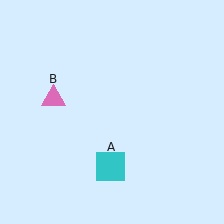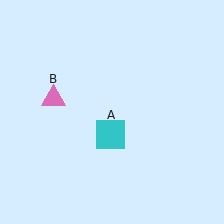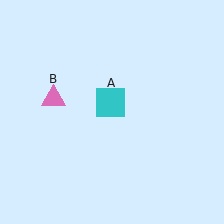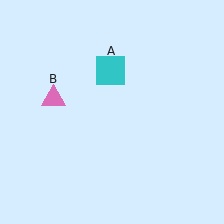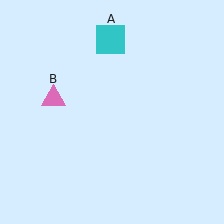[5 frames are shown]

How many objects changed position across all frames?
1 object changed position: cyan square (object A).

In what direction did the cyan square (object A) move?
The cyan square (object A) moved up.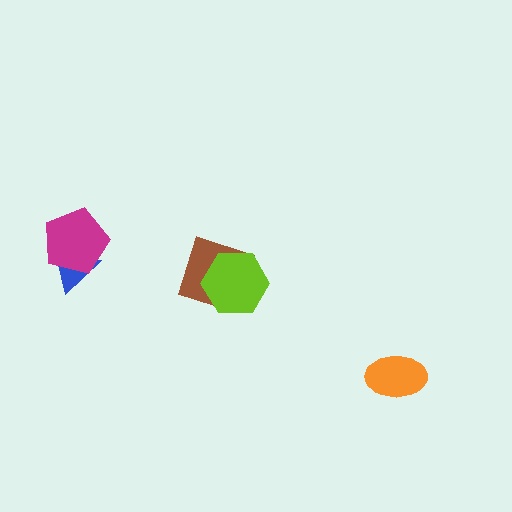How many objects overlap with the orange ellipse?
0 objects overlap with the orange ellipse.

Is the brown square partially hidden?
Yes, it is partially covered by another shape.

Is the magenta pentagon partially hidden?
No, no other shape covers it.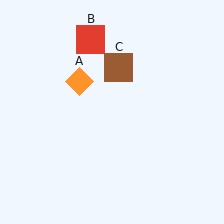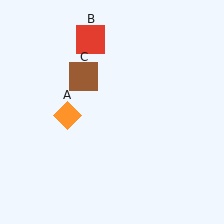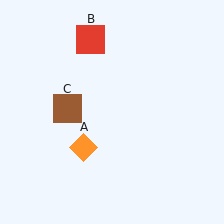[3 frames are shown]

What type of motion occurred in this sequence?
The orange diamond (object A), brown square (object C) rotated counterclockwise around the center of the scene.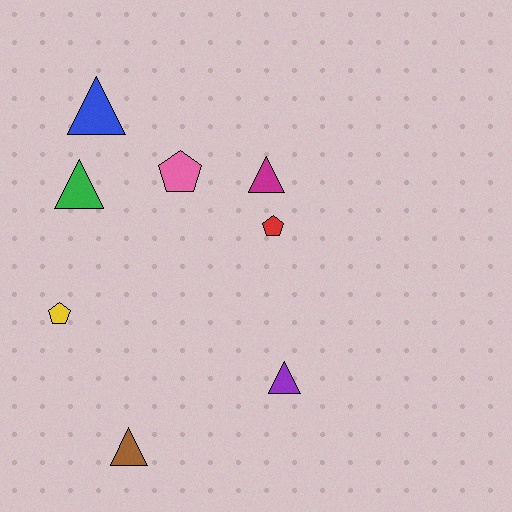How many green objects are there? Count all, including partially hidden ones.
There is 1 green object.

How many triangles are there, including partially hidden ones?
There are 5 triangles.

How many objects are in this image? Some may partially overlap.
There are 8 objects.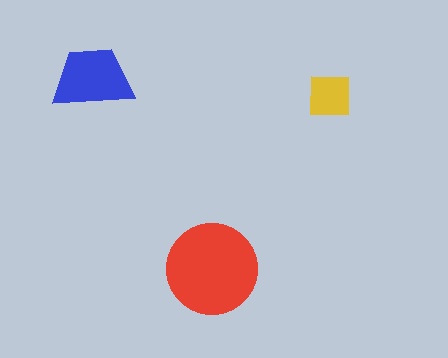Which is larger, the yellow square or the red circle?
The red circle.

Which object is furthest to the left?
The blue trapezoid is leftmost.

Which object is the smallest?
The yellow square.